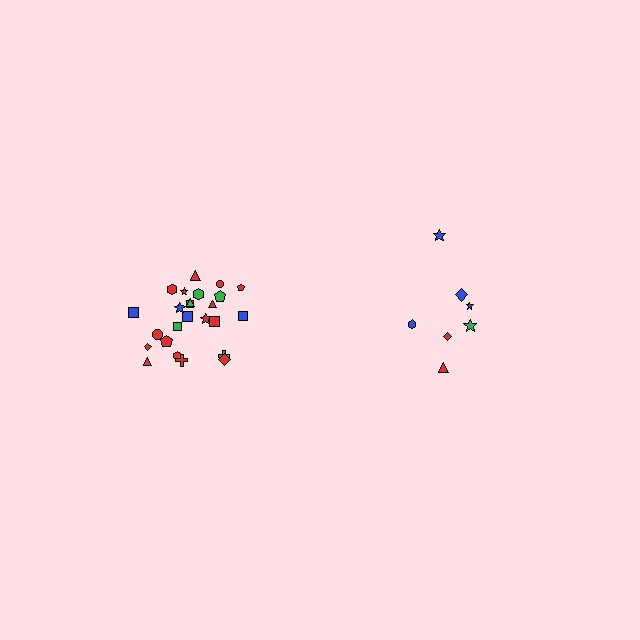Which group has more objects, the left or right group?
The left group.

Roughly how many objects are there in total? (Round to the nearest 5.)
Roughly 30 objects in total.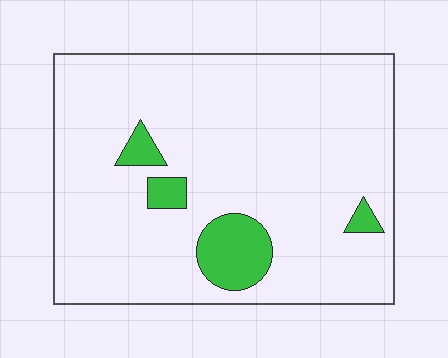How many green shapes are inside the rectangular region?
4.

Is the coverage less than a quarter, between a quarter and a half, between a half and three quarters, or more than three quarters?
Less than a quarter.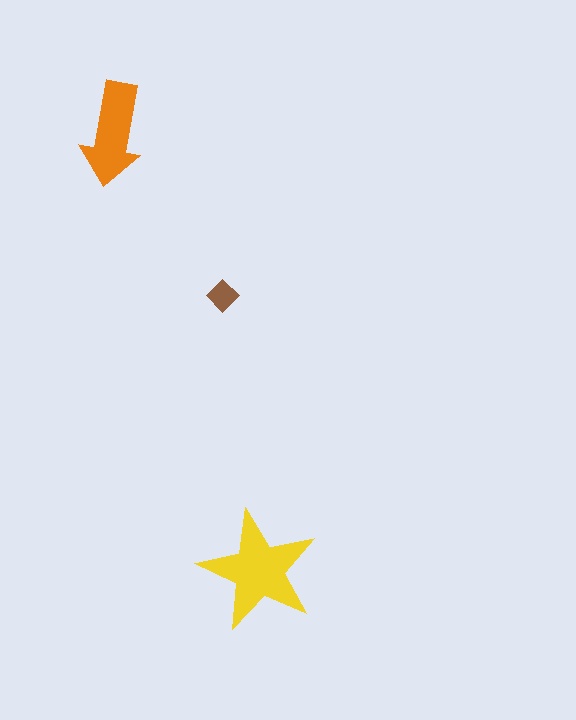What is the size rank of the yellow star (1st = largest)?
1st.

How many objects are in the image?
There are 3 objects in the image.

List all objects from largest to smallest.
The yellow star, the orange arrow, the brown diamond.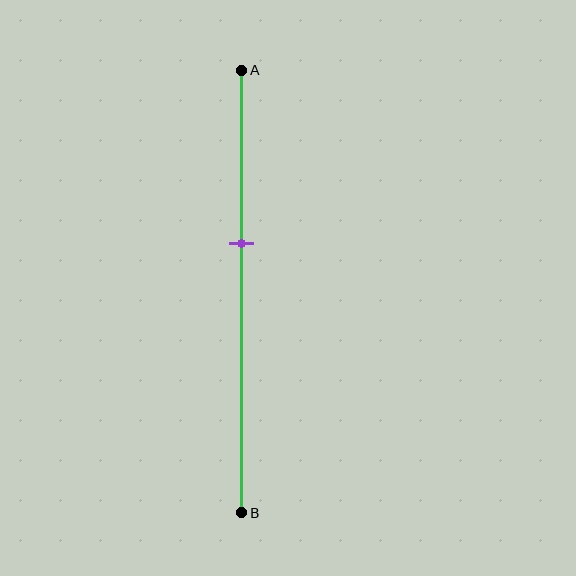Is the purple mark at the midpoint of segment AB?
No, the mark is at about 40% from A, not at the 50% midpoint.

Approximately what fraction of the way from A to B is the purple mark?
The purple mark is approximately 40% of the way from A to B.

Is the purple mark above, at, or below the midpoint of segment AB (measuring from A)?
The purple mark is above the midpoint of segment AB.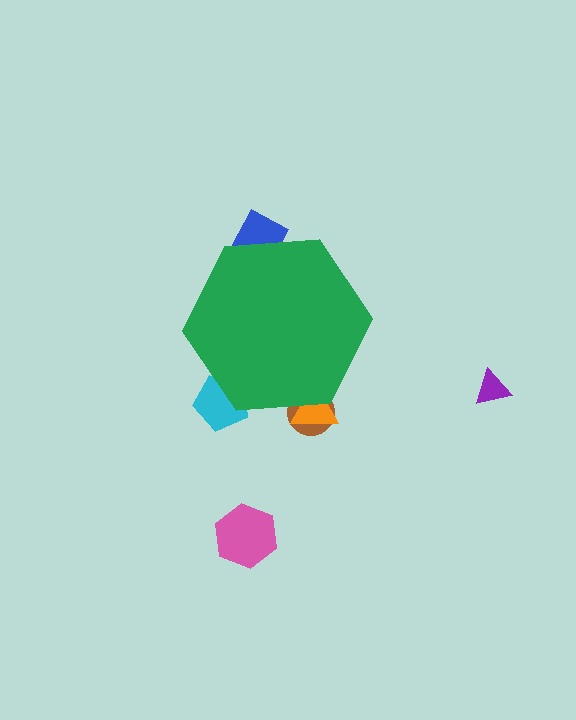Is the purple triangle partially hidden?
No, the purple triangle is fully visible.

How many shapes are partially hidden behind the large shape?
4 shapes are partially hidden.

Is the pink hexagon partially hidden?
No, the pink hexagon is fully visible.